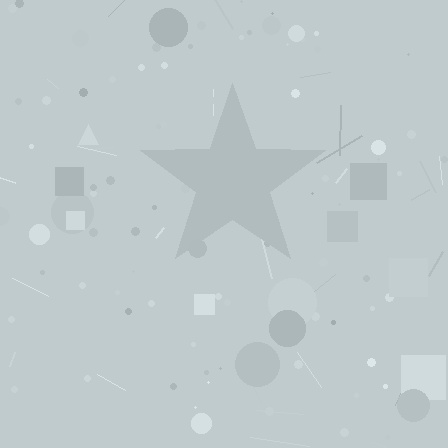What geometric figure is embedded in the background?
A star is embedded in the background.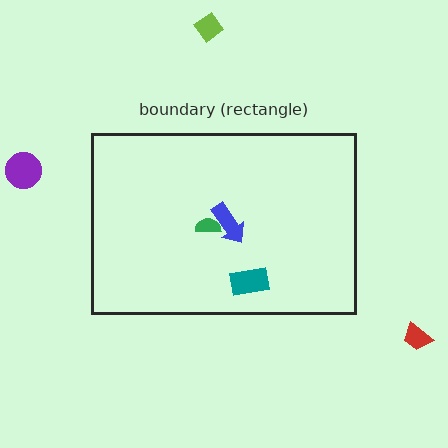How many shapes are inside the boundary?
3 inside, 3 outside.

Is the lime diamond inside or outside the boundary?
Outside.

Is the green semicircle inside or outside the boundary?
Inside.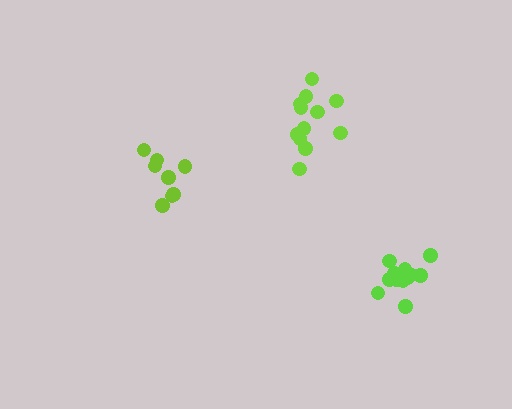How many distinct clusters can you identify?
There are 3 distinct clusters.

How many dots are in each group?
Group 1: 12 dots, Group 2: 8 dots, Group 3: 13 dots (33 total).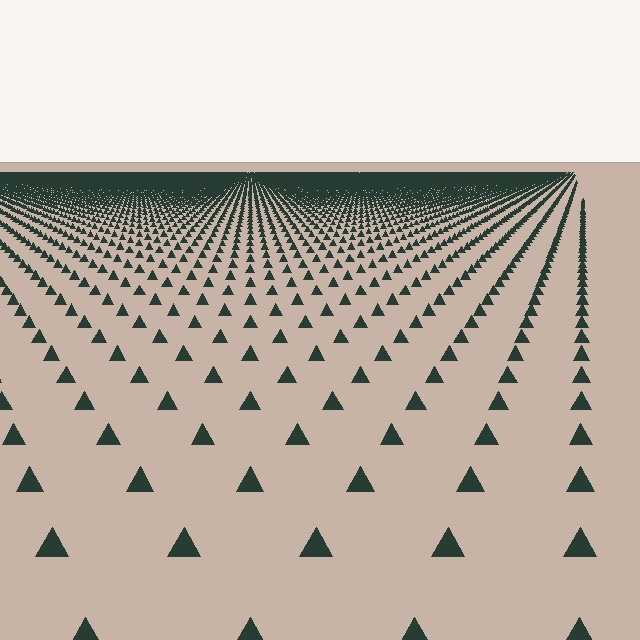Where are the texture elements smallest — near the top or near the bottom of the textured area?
Near the top.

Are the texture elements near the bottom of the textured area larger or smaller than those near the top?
Larger. Near the bottom, elements are closer to the viewer and appear at a bigger on-screen size.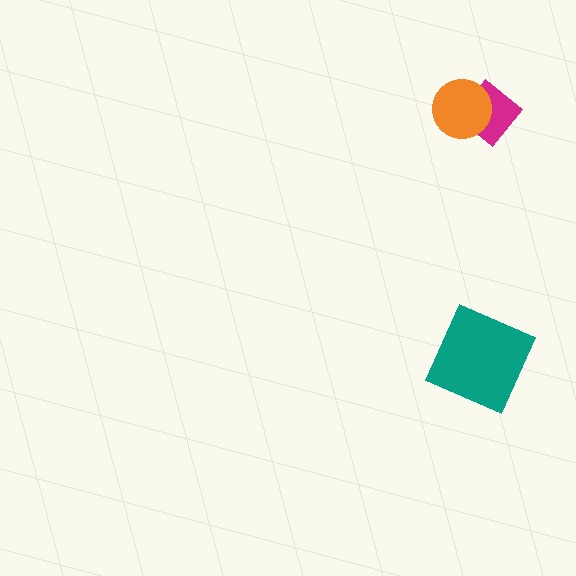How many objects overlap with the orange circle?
1 object overlaps with the orange circle.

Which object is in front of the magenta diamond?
The orange circle is in front of the magenta diamond.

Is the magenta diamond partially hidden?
Yes, it is partially covered by another shape.